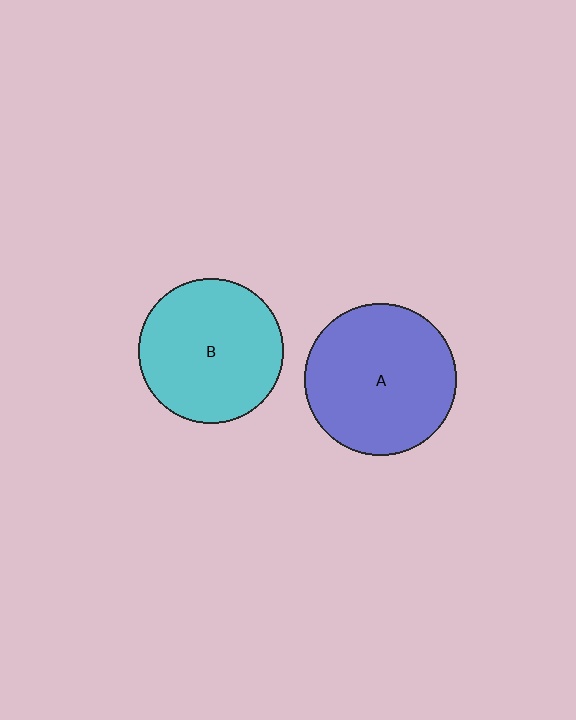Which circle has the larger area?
Circle A (blue).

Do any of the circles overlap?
No, none of the circles overlap.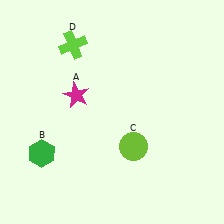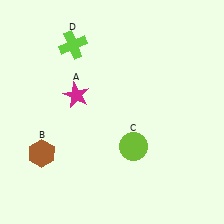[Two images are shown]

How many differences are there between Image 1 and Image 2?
There is 1 difference between the two images.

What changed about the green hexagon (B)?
In Image 1, B is green. In Image 2, it changed to brown.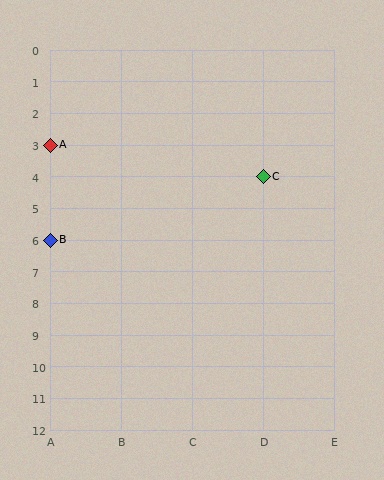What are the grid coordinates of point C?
Point C is at grid coordinates (D, 4).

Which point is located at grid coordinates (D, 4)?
Point C is at (D, 4).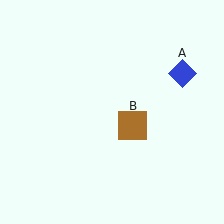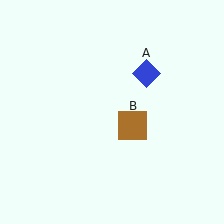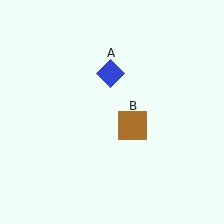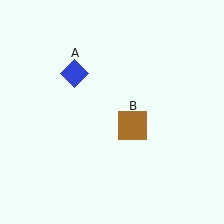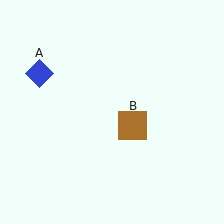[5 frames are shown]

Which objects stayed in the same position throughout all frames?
Brown square (object B) remained stationary.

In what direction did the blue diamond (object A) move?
The blue diamond (object A) moved left.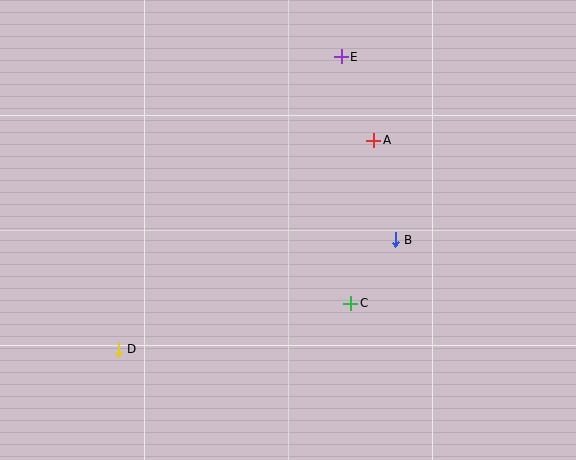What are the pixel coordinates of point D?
Point D is at (118, 349).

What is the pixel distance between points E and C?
The distance between E and C is 247 pixels.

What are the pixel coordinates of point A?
Point A is at (374, 140).